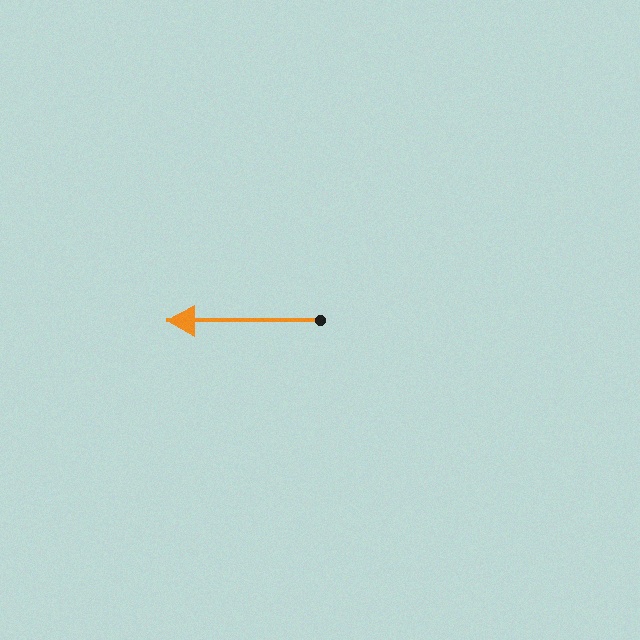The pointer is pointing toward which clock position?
Roughly 9 o'clock.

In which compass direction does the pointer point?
West.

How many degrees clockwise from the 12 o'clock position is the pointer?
Approximately 270 degrees.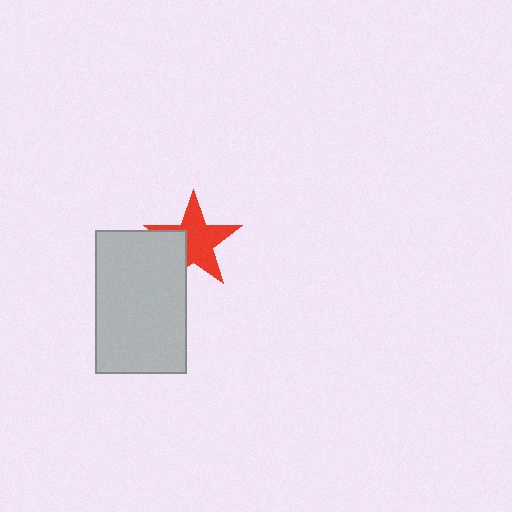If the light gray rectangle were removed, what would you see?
You would see the complete red star.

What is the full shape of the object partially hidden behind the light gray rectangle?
The partially hidden object is a red star.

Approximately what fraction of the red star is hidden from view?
Roughly 31% of the red star is hidden behind the light gray rectangle.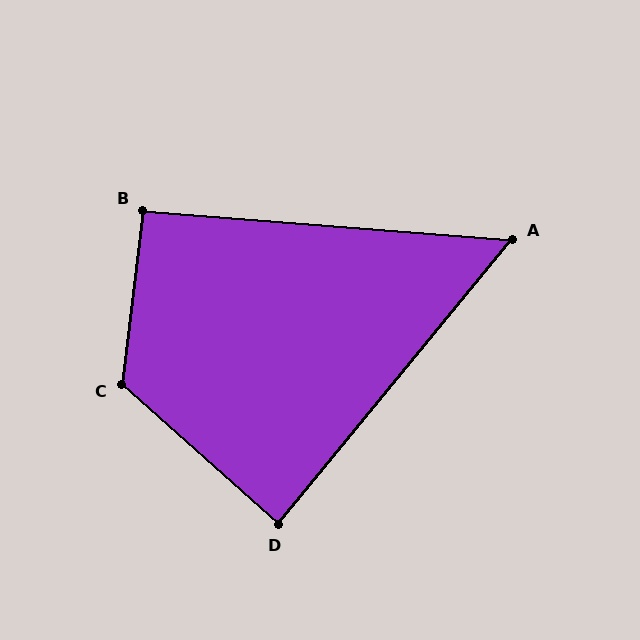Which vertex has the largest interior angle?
C, at approximately 125 degrees.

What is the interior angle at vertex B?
Approximately 92 degrees (approximately right).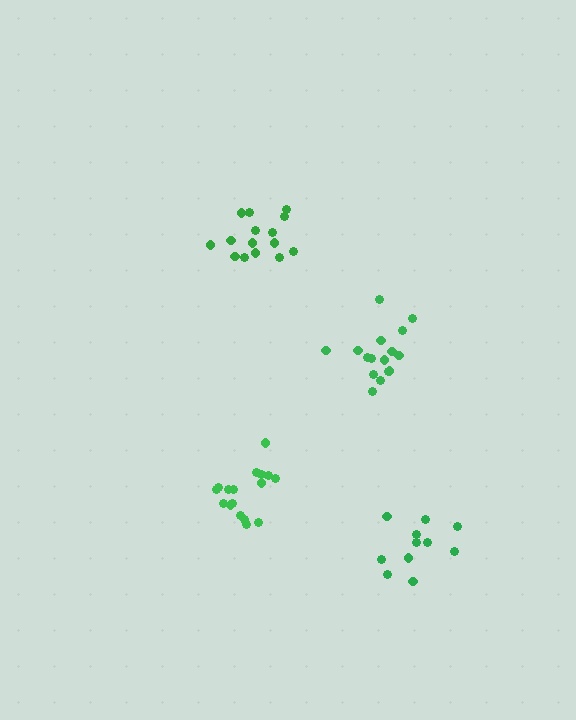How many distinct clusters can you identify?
There are 4 distinct clusters.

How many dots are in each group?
Group 1: 16 dots, Group 2: 15 dots, Group 3: 11 dots, Group 4: 17 dots (59 total).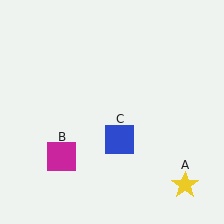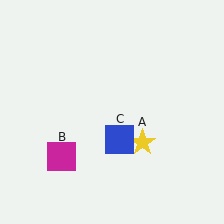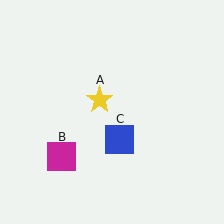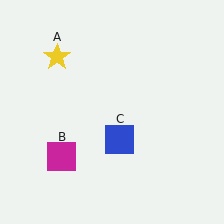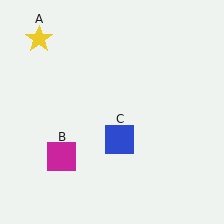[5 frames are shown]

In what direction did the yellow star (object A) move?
The yellow star (object A) moved up and to the left.